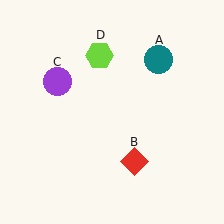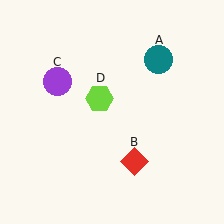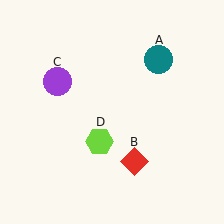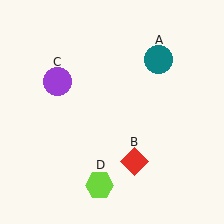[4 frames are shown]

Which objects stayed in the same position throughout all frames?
Teal circle (object A) and red diamond (object B) and purple circle (object C) remained stationary.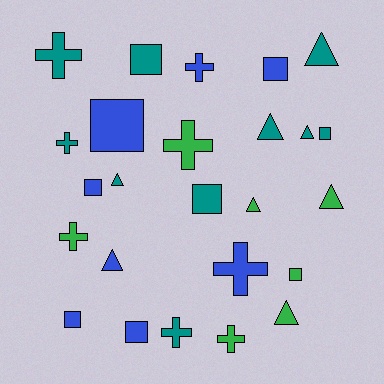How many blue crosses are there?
There are 2 blue crosses.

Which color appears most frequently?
Teal, with 10 objects.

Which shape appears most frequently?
Square, with 9 objects.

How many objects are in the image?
There are 25 objects.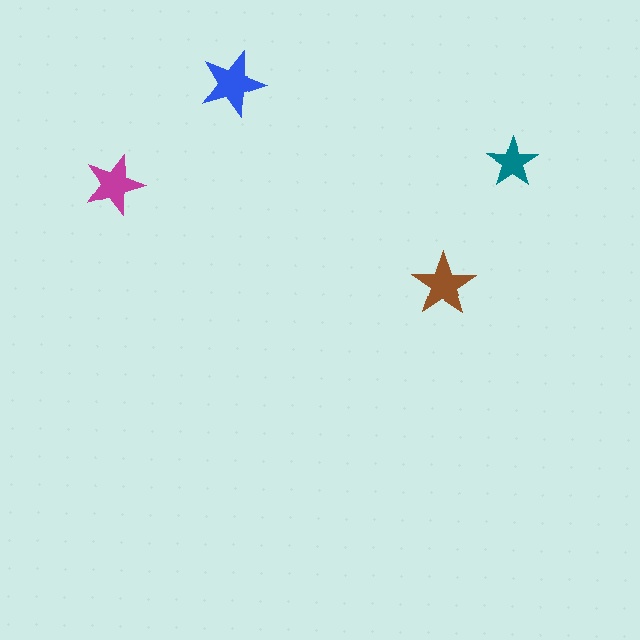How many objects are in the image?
There are 4 objects in the image.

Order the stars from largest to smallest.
the blue one, the brown one, the magenta one, the teal one.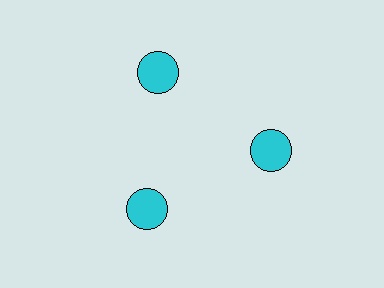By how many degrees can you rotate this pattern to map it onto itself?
The pattern maps onto itself every 120 degrees of rotation.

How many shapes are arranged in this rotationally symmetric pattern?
There are 3 shapes, arranged in 3 groups of 1.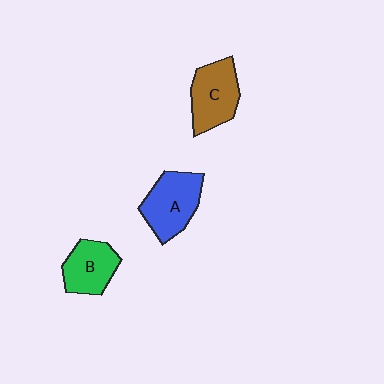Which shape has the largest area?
Shape A (blue).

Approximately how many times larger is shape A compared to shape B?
Approximately 1.3 times.